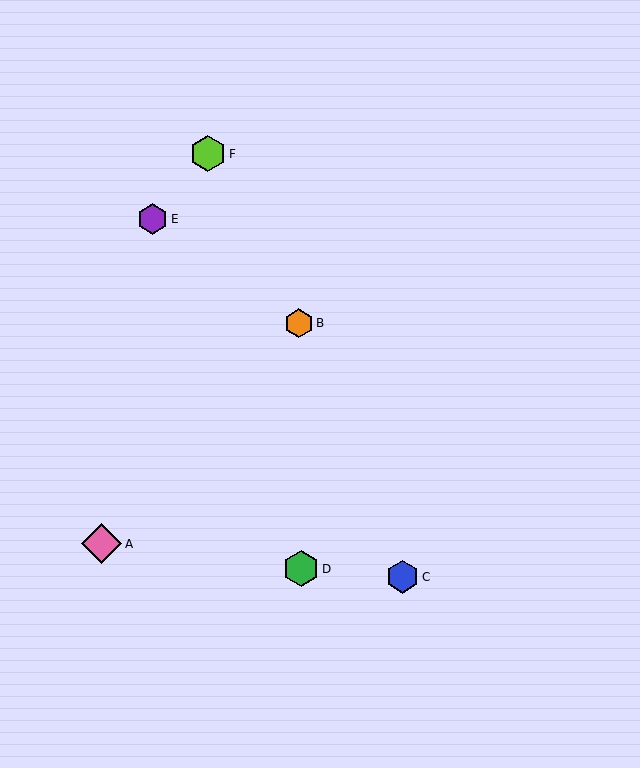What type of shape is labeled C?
Shape C is a blue hexagon.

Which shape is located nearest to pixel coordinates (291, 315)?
The orange hexagon (labeled B) at (299, 323) is nearest to that location.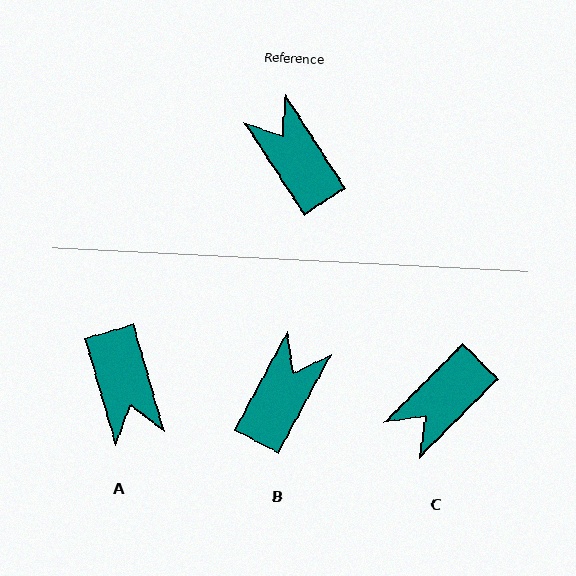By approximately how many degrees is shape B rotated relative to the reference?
Approximately 61 degrees clockwise.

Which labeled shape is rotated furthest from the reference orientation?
A, about 163 degrees away.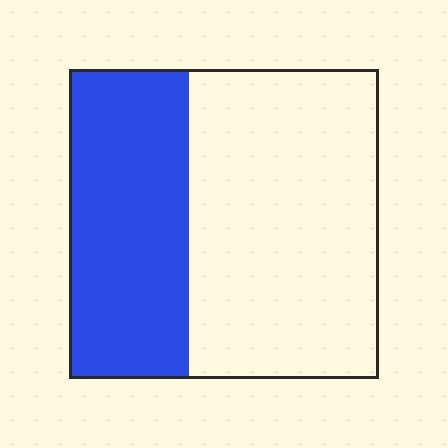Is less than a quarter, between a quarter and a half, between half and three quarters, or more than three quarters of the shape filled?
Between a quarter and a half.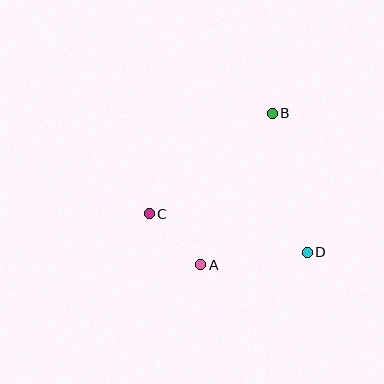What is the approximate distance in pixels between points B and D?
The distance between B and D is approximately 143 pixels.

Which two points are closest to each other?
Points A and C are closest to each other.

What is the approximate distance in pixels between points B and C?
The distance between B and C is approximately 159 pixels.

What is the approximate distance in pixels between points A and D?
The distance between A and D is approximately 107 pixels.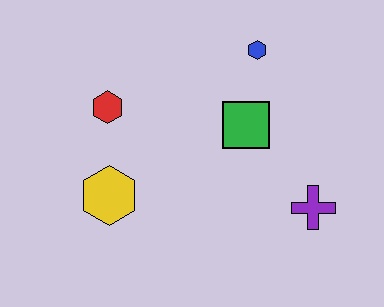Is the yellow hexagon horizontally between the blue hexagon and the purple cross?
No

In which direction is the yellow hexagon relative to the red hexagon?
The yellow hexagon is below the red hexagon.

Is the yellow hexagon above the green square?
No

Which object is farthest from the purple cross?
The red hexagon is farthest from the purple cross.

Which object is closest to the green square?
The blue hexagon is closest to the green square.